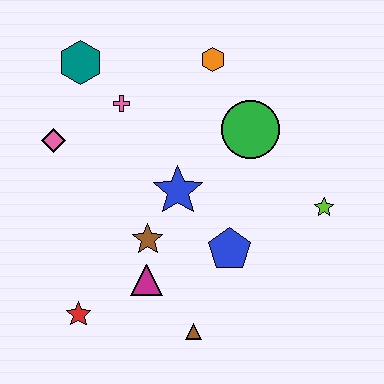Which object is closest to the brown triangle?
The magenta triangle is closest to the brown triangle.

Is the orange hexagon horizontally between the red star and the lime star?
Yes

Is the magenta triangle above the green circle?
No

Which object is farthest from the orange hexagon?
The red star is farthest from the orange hexagon.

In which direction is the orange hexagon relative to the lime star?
The orange hexagon is above the lime star.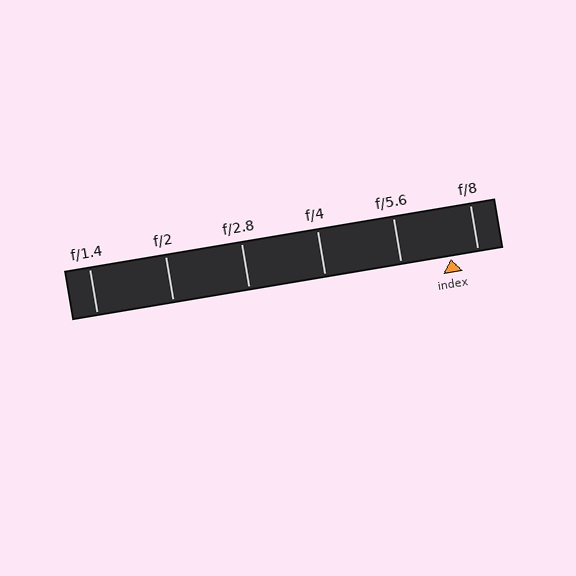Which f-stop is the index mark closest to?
The index mark is closest to f/8.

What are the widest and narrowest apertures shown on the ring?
The widest aperture shown is f/1.4 and the narrowest is f/8.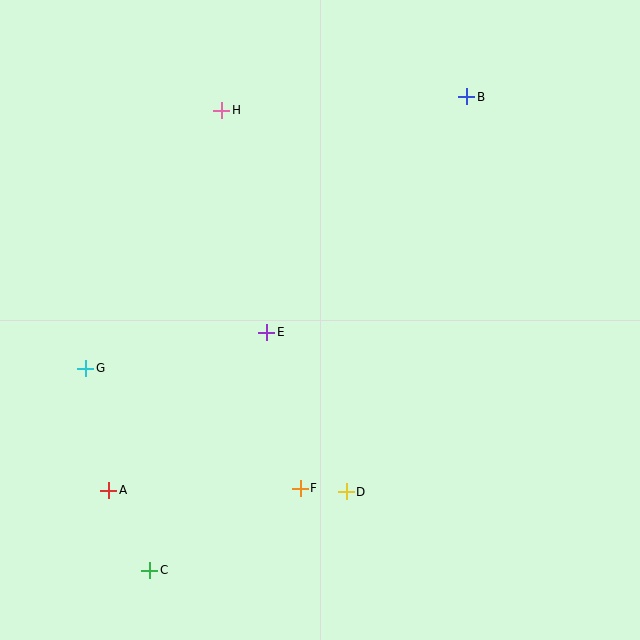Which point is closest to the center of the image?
Point E at (267, 332) is closest to the center.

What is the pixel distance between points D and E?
The distance between D and E is 178 pixels.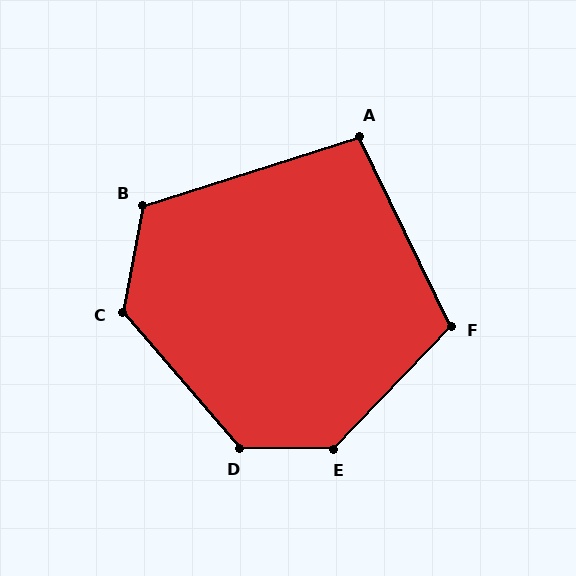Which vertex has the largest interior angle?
E, at approximately 133 degrees.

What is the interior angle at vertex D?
Approximately 131 degrees (obtuse).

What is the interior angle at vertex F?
Approximately 110 degrees (obtuse).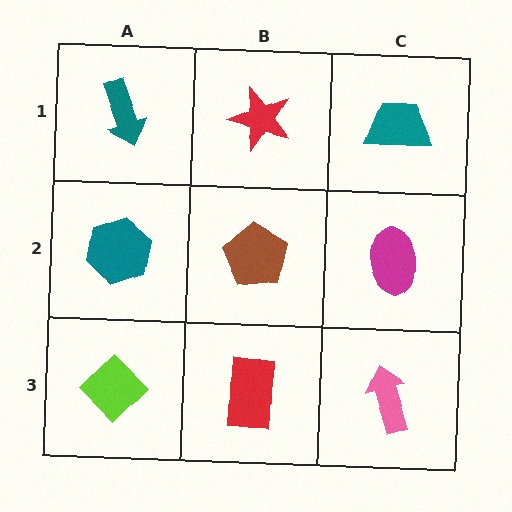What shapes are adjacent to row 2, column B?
A red star (row 1, column B), a red rectangle (row 3, column B), a teal hexagon (row 2, column A), a magenta ellipse (row 2, column C).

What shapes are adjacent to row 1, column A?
A teal hexagon (row 2, column A), a red star (row 1, column B).